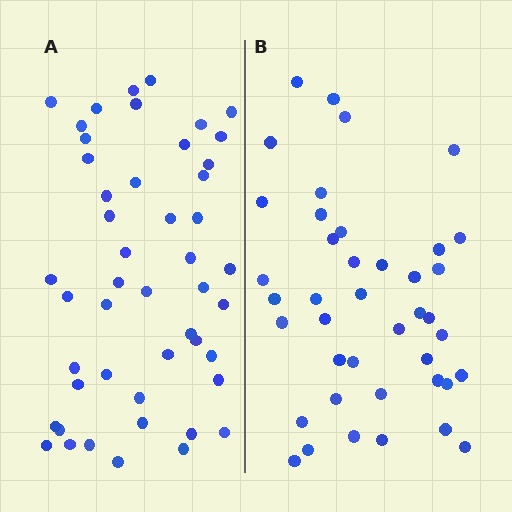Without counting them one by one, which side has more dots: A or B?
Region A (the left region) has more dots.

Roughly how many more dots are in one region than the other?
Region A has roughly 8 or so more dots than region B.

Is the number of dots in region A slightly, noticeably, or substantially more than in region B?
Region A has only slightly more — the two regions are fairly close. The ratio is roughly 1.2 to 1.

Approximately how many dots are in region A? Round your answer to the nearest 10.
About 50 dots. (The exact count is 48, which rounds to 50.)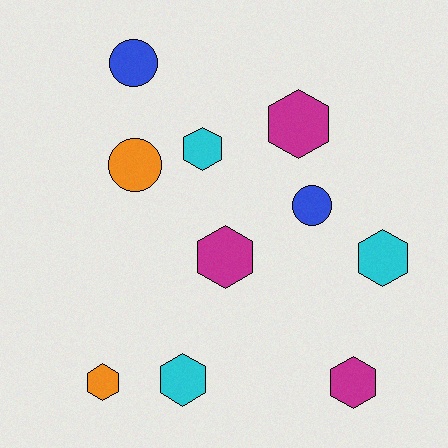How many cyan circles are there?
There are no cyan circles.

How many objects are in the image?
There are 10 objects.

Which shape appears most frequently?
Hexagon, with 7 objects.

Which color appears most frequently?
Magenta, with 3 objects.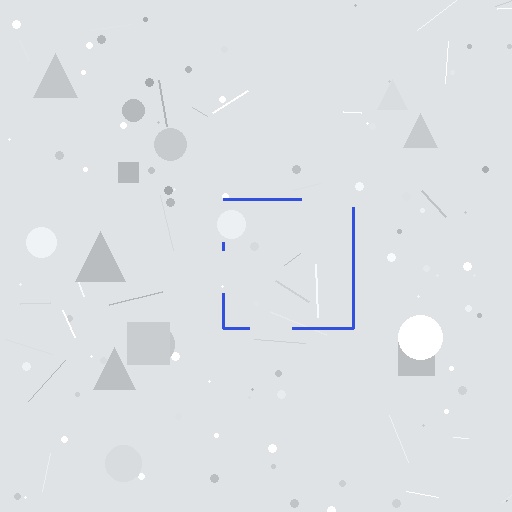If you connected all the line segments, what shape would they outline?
They would outline a square.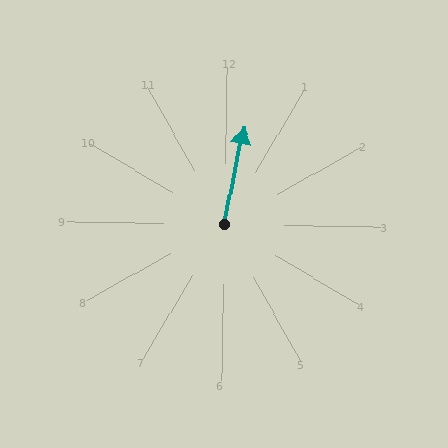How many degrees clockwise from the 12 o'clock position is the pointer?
Approximately 11 degrees.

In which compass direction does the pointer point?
North.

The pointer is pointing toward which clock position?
Roughly 12 o'clock.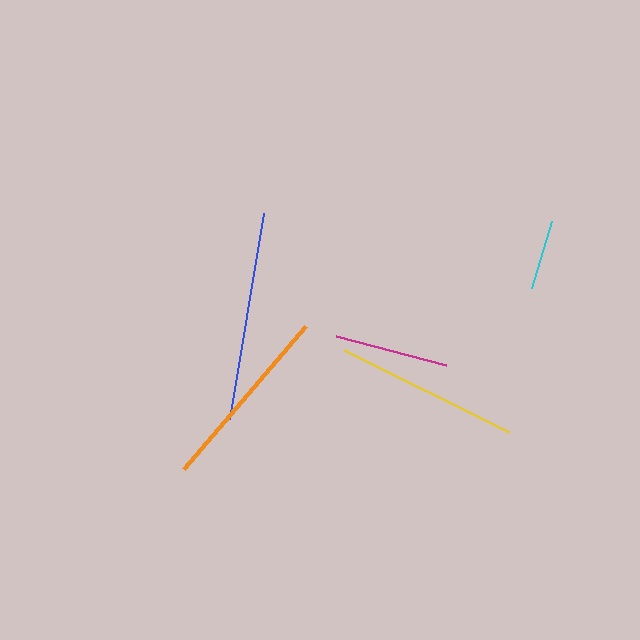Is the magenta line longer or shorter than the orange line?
The orange line is longer than the magenta line.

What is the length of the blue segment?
The blue segment is approximately 208 pixels long.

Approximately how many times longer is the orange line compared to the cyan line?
The orange line is approximately 2.7 times the length of the cyan line.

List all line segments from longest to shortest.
From longest to shortest: blue, orange, yellow, magenta, cyan.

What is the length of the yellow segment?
The yellow segment is approximately 184 pixels long.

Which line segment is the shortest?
The cyan line is the shortest at approximately 71 pixels.